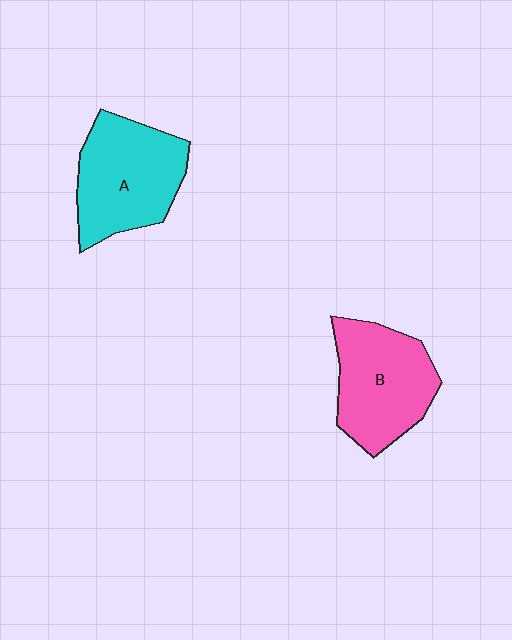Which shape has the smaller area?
Shape B (pink).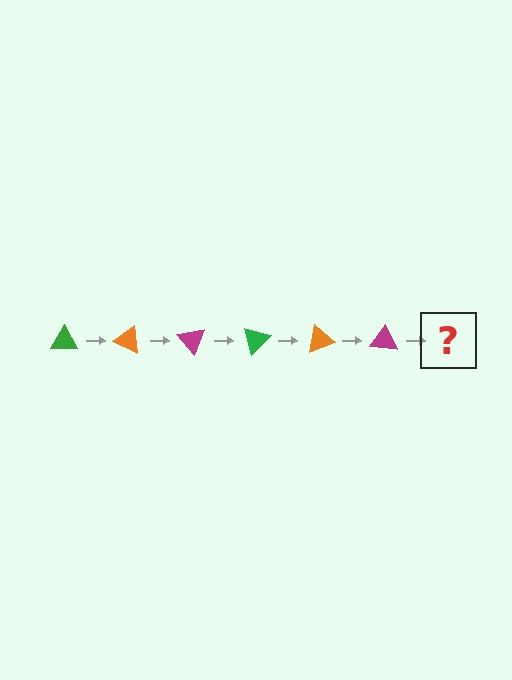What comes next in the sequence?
The next element should be a green triangle, rotated 150 degrees from the start.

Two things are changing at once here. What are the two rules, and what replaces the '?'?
The two rules are that it rotates 25 degrees each step and the color cycles through green, orange, and magenta. The '?' should be a green triangle, rotated 150 degrees from the start.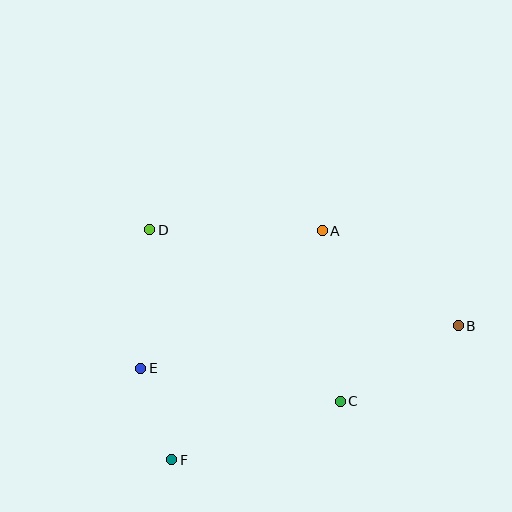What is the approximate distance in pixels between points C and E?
The distance between C and E is approximately 202 pixels.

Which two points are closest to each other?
Points E and F are closest to each other.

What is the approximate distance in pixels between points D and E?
The distance between D and E is approximately 139 pixels.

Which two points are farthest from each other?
Points B and D are farthest from each other.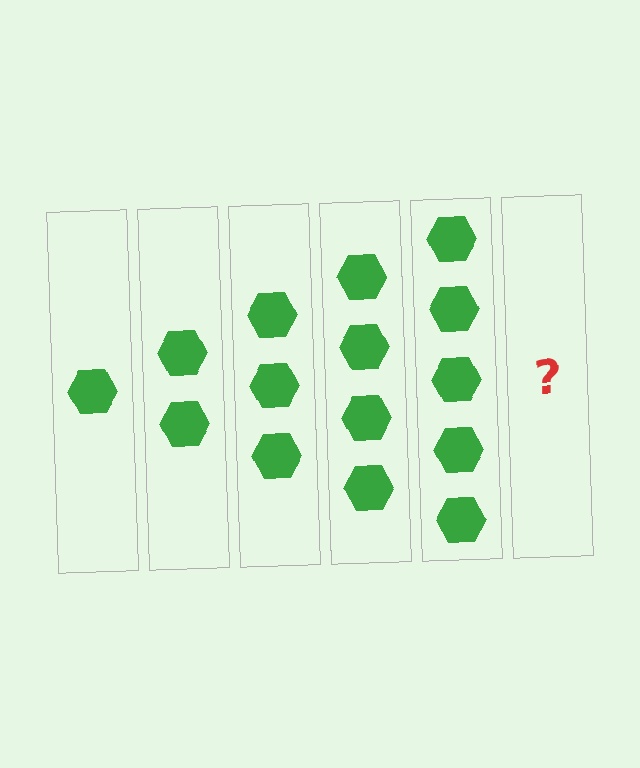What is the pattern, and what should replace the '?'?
The pattern is that each step adds one more hexagon. The '?' should be 6 hexagons.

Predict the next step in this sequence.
The next step is 6 hexagons.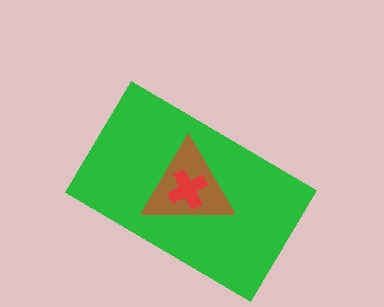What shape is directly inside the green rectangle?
The brown triangle.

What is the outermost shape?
The green rectangle.